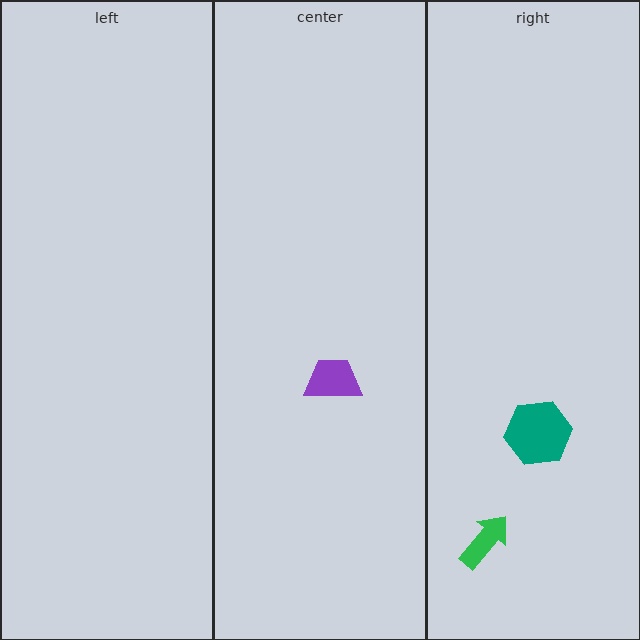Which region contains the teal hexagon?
The right region.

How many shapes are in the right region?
2.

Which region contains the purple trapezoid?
The center region.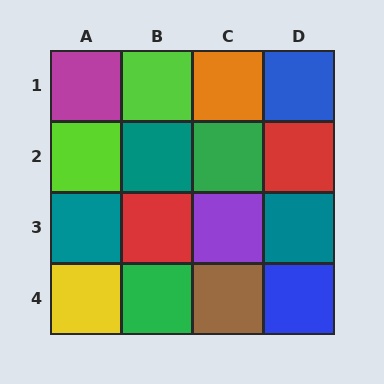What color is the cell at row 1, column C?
Orange.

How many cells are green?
2 cells are green.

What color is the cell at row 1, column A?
Magenta.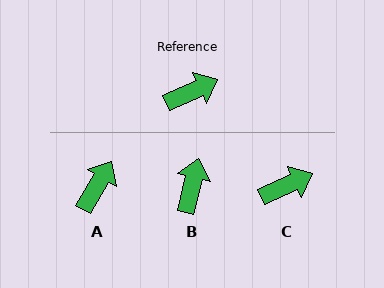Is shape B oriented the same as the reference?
No, it is off by about 52 degrees.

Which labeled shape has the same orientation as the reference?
C.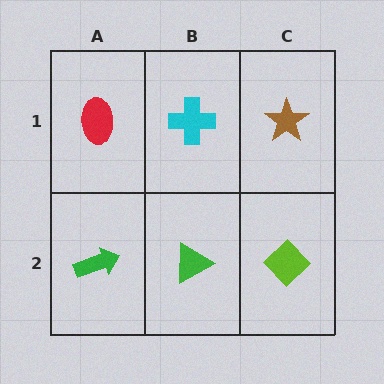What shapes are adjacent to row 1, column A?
A green arrow (row 2, column A), a cyan cross (row 1, column B).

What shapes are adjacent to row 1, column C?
A lime diamond (row 2, column C), a cyan cross (row 1, column B).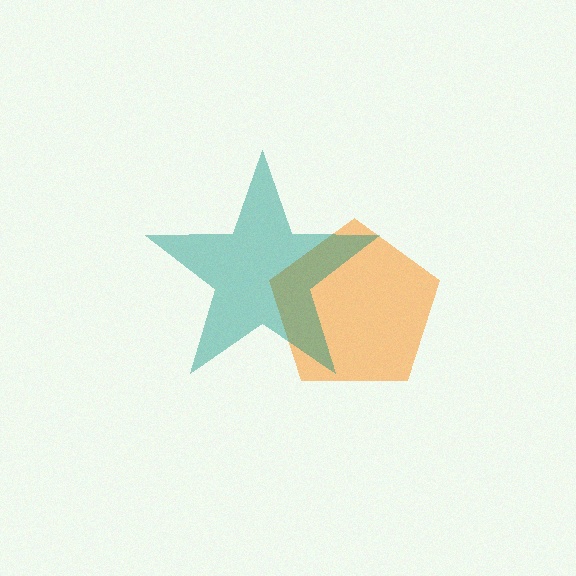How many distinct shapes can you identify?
There are 2 distinct shapes: an orange pentagon, a teal star.